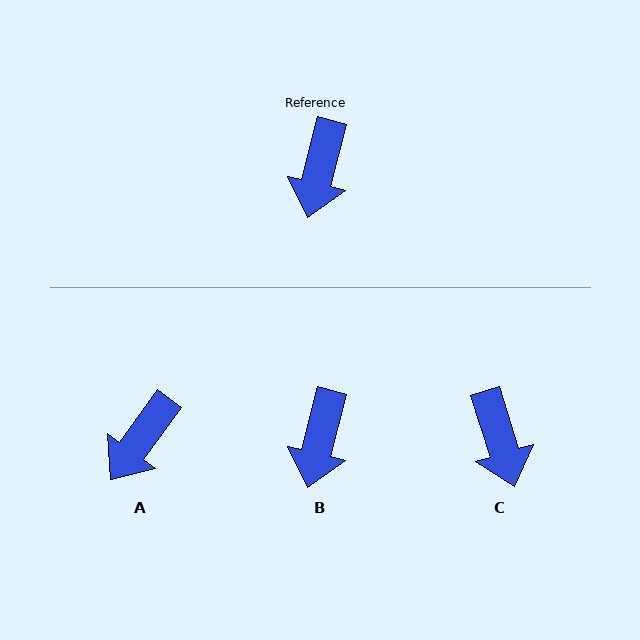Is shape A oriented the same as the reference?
No, it is off by about 22 degrees.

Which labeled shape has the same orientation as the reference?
B.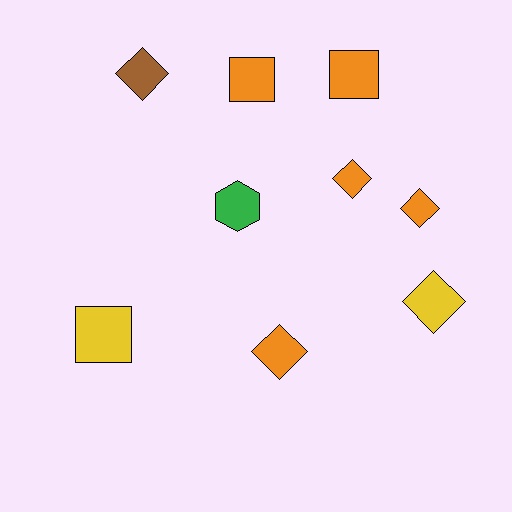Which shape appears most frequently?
Diamond, with 5 objects.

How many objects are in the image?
There are 9 objects.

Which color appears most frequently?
Orange, with 5 objects.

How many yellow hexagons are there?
There are no yellow hexagons.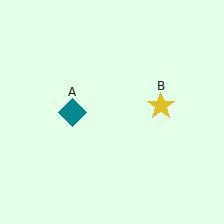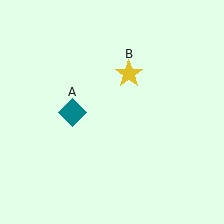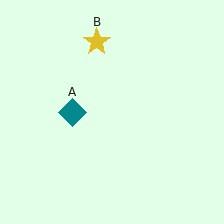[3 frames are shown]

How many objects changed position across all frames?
1 object changed position: yellow star (object B).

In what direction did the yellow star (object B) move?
The yellow star (object B) moved up and to the left.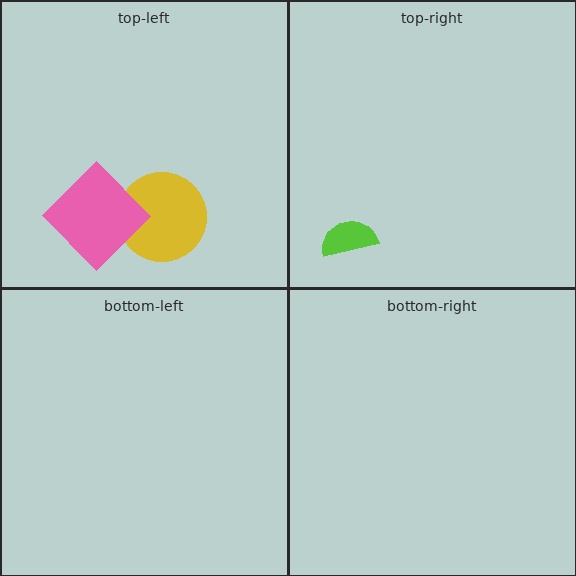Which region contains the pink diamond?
The top-left region.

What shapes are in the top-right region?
The lime semicircle.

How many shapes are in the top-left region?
2.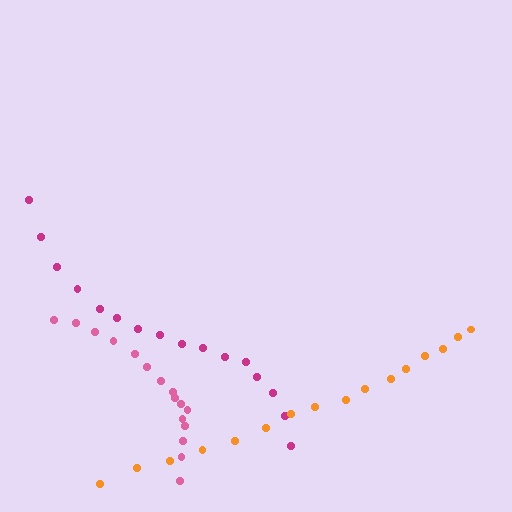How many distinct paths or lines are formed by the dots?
There are 3 distinct paths.